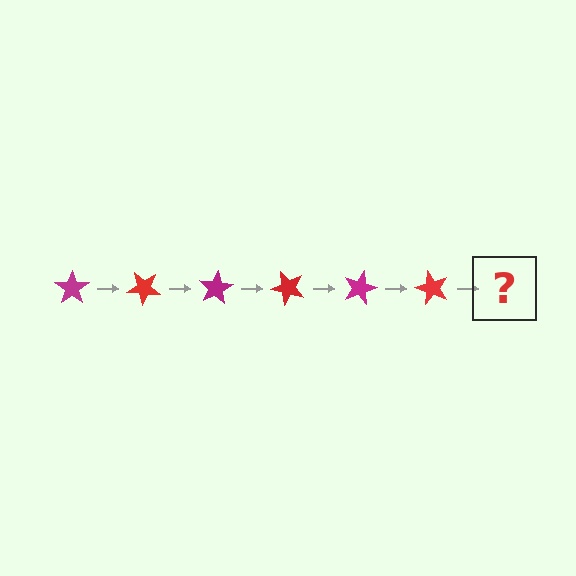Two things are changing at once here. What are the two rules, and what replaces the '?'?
The two rules are that it rotates 40 degrees each step and the color cycles through magenta and red. The '?' should be a magenta star, rotated 240 degrees from the start.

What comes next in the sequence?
The next element should be a magenta star, rotated 240 degrees from the start.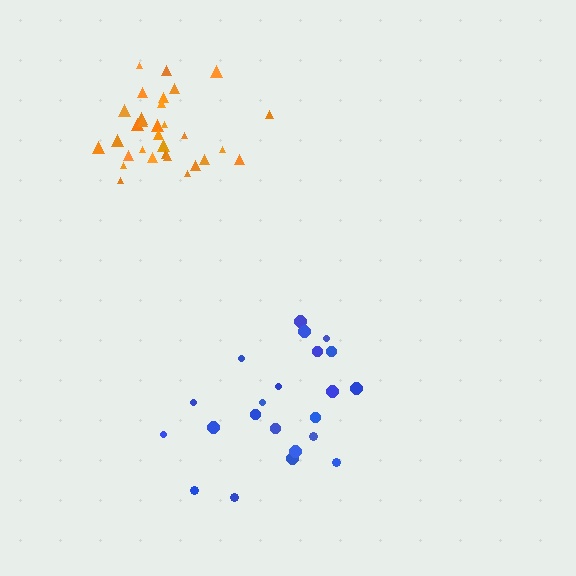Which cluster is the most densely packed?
Orange.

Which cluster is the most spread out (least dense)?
Blue.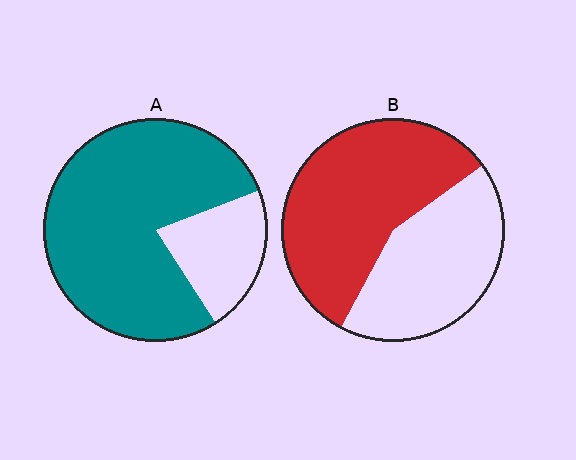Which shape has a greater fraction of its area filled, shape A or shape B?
Shape A.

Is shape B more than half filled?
Yes.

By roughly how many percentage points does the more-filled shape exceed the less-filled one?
By roughly 20 percentage points (A over B).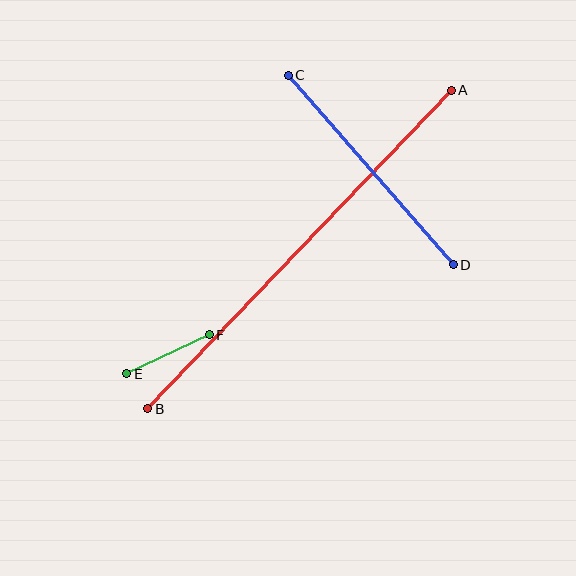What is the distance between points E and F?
The distance is approximately 91 pixels.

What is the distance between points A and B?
The distance is approximately 440 pixels.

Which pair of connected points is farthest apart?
Points A and B are farthest apart.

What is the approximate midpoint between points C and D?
The midpoint is at approximately (371, 170) pixels.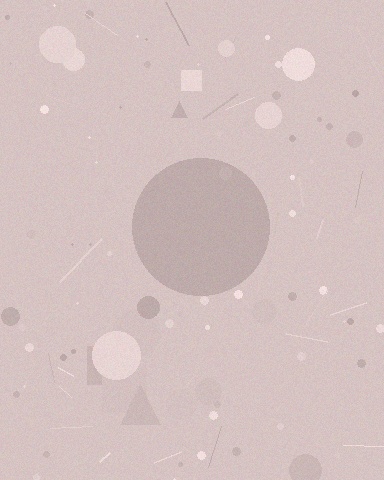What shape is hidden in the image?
A circle is hidden in the image.